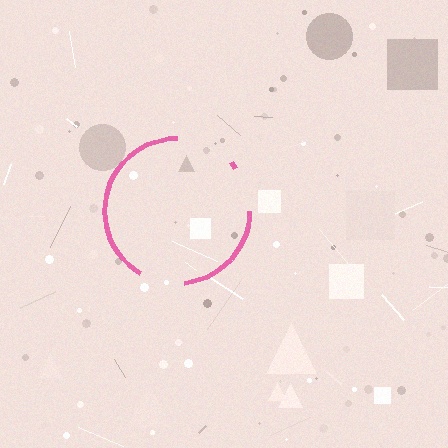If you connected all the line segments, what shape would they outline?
They would outline a circle.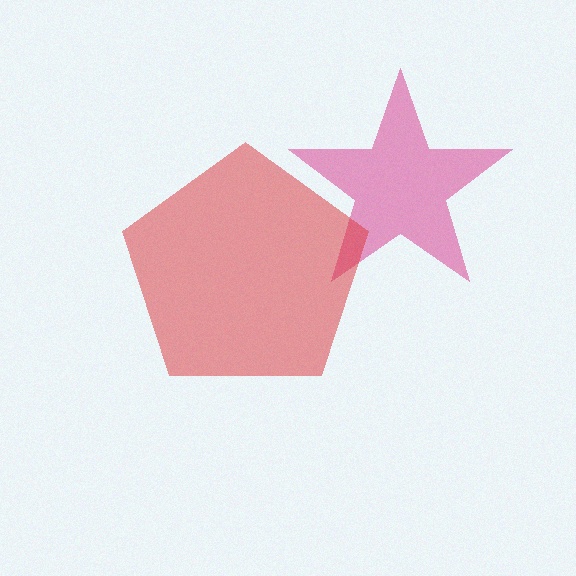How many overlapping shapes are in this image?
There are 2 overlapping shapes in the image.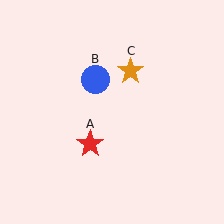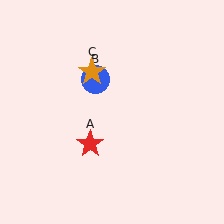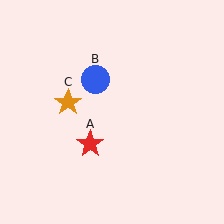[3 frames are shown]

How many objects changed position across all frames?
1 object changed position: orange star (object C).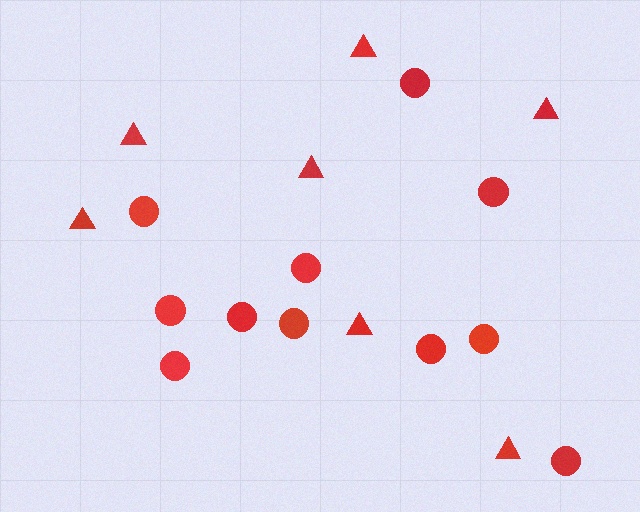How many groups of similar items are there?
There are 2 groups: one group of triangles (7) and one group of circles (11).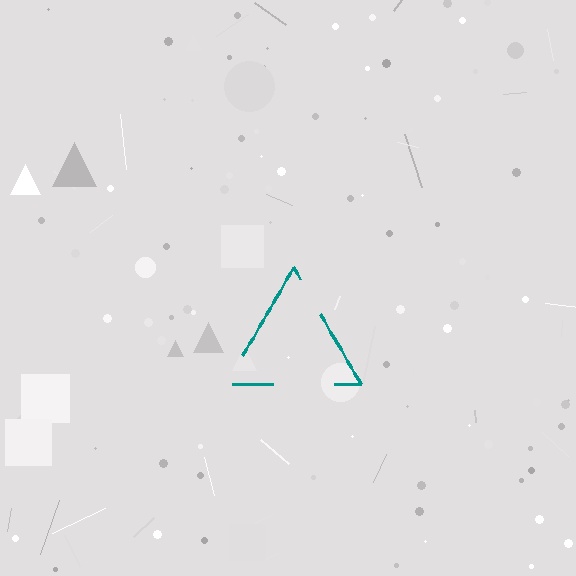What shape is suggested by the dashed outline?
The dashed outline suggests a triangle.